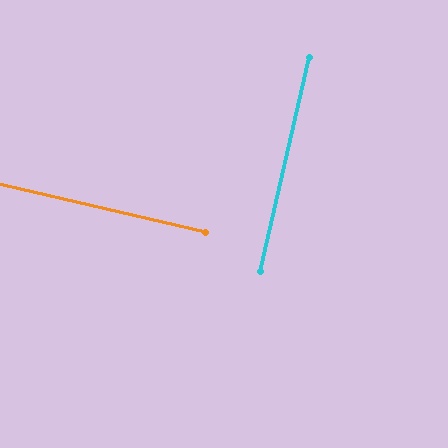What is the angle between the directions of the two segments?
Approximately 90 degrees.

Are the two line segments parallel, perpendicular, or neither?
Perpendicular — they meet at approximately 90°.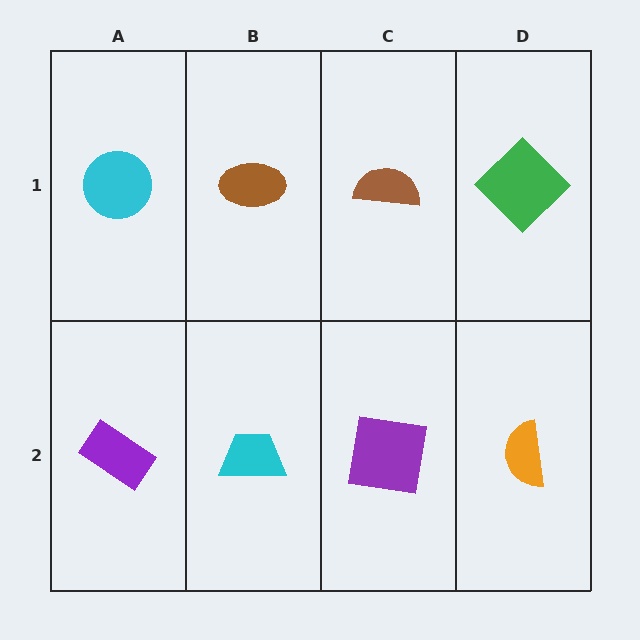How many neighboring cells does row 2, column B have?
3.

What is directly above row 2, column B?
A brown ellipse.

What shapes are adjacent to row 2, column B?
A brown ellipse (row 1, column B), a purple rectangle (row 2, column A), a purple square (row 2, column C).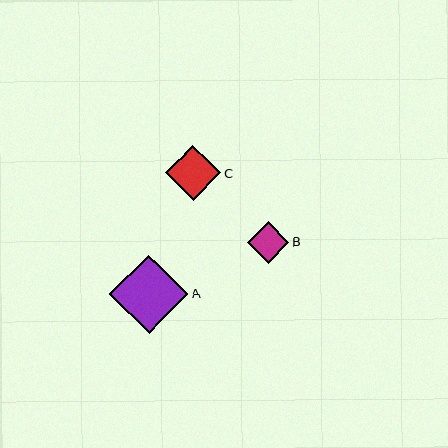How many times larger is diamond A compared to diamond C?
Diamond A is approximately 1.4 times the size of diamond C.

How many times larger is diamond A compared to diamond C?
Diamond A is approximately 1.4 times the size of diamond C.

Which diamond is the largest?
Diamond A is the largest with a size of approximately 79 pixels.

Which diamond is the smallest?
Diamond B is the smallest with a size of approximately 42 pixels.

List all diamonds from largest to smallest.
From largest to smallest: A, C, B.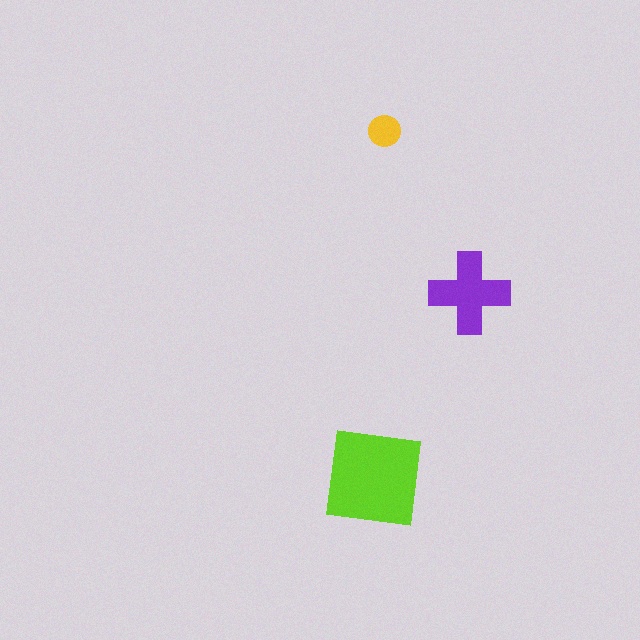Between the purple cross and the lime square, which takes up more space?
The lime square.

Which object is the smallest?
The yellow circle.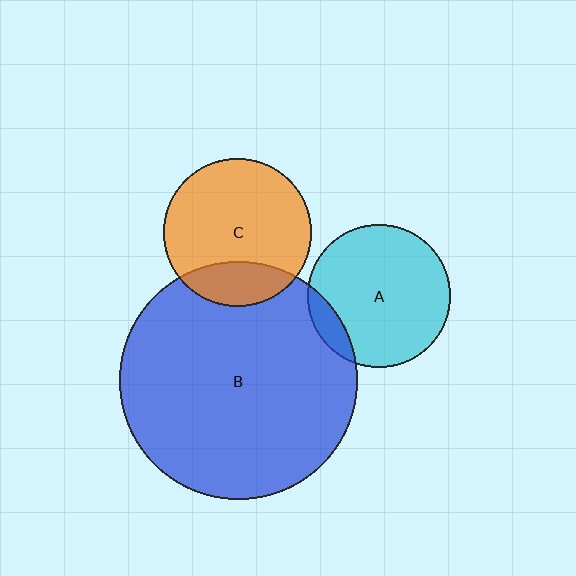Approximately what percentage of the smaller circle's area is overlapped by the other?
Approximately 10%.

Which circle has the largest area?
Circle B (blue).